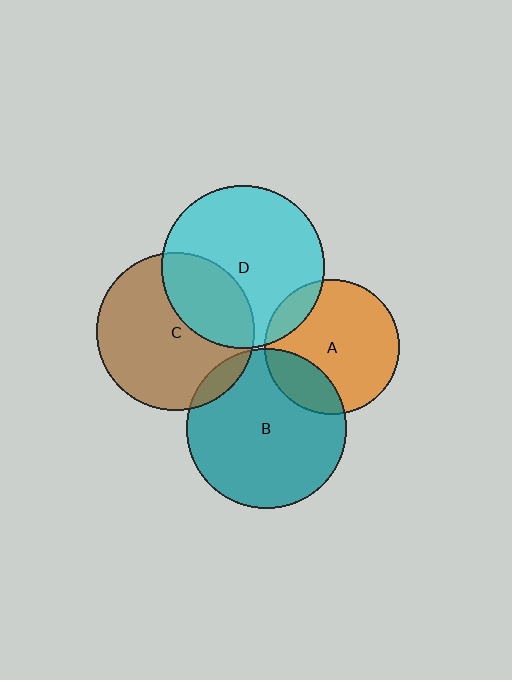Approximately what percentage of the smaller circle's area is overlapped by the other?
Approximately 20%.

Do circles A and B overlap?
Yes.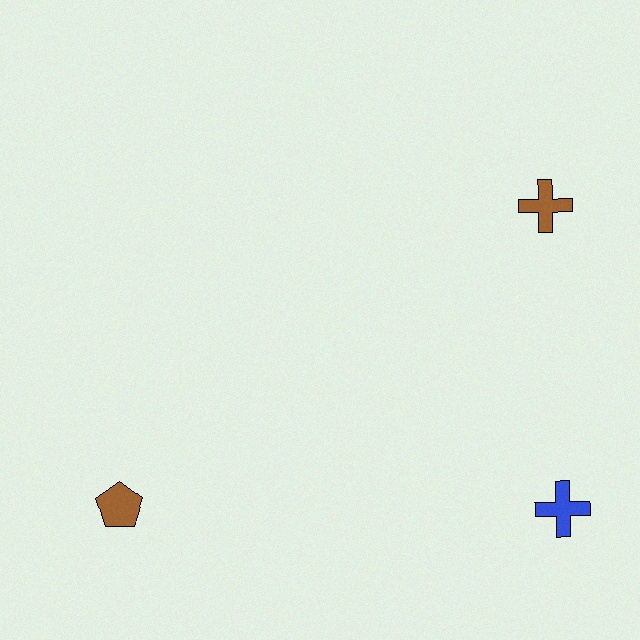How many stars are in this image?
There are no stars.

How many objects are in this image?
There are 3 objects.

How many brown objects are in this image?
There are 2 brown objects.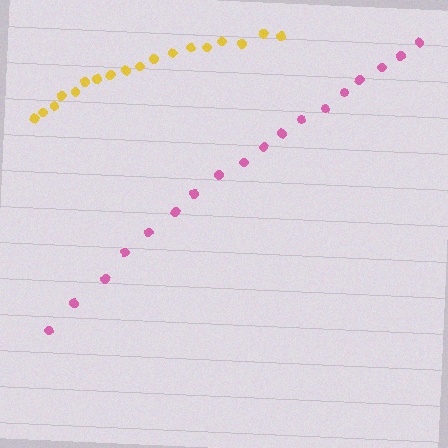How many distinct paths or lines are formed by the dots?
There are 2 distinct paths.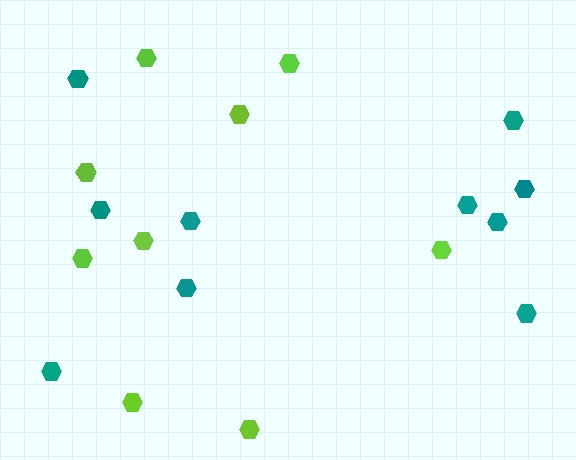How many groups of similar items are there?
There are 2 groups: one group of teal hexagons (10) and one group of lime hexagons (9).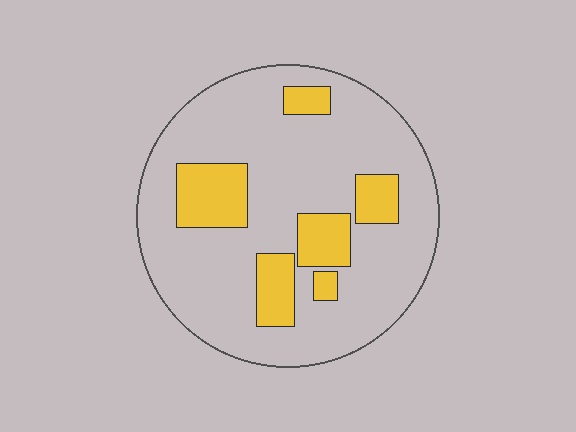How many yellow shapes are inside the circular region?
6.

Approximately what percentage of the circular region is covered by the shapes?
Approximately 20%.